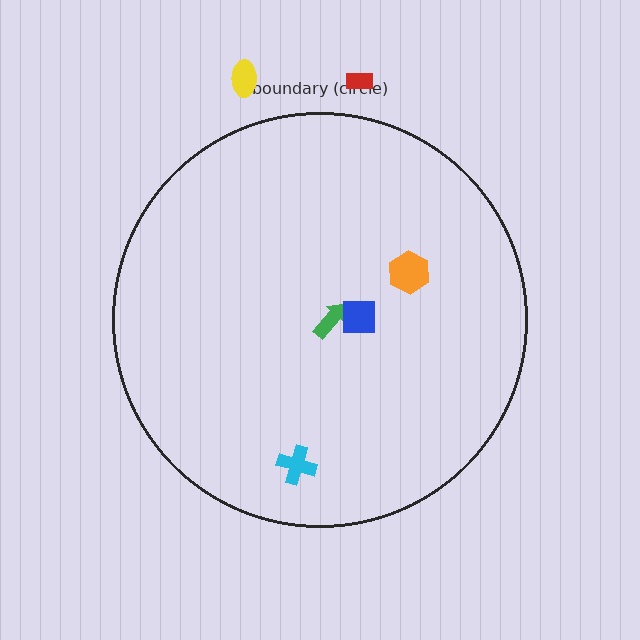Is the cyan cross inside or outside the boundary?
Inside.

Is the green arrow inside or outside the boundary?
Inside.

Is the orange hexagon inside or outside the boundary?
Inside.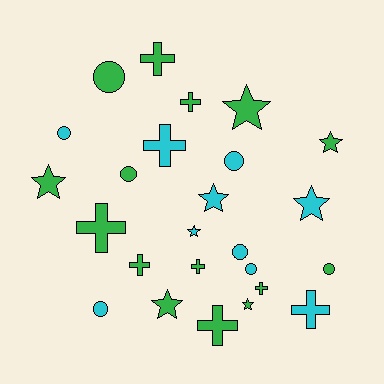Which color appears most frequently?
Green, with 15 objects.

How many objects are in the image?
There are 25 objects.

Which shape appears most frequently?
Cross, with 9 objects.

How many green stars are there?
There are 5 green stars.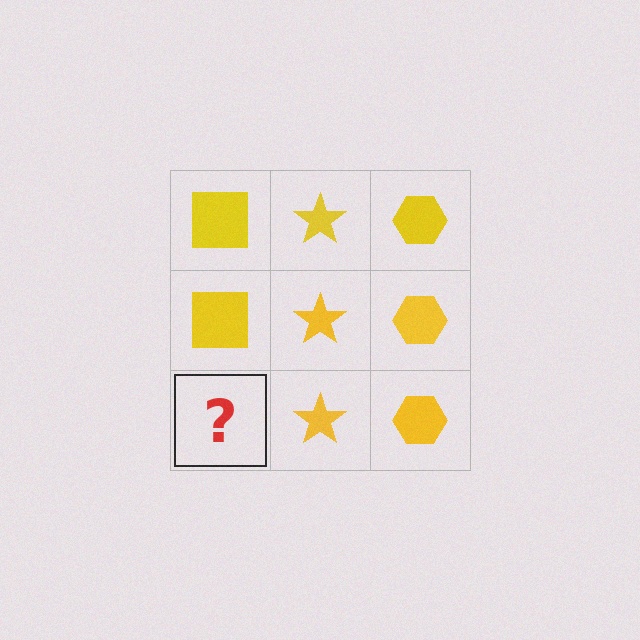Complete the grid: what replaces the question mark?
The question mark should be replaced with a yellow square.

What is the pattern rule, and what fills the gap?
The rule is that each column has a consistent shape. The gap should be filled with a yellow square.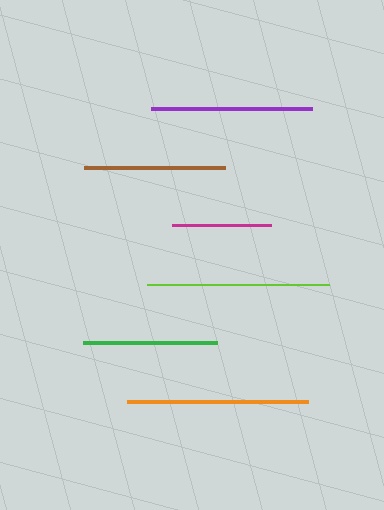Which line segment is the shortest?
The magenta line is the shortest at approximately 99 pixels.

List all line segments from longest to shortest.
From longest to shortest: lime, orange, purple, brown, green, magenta.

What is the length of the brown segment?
The brown segment is approximately 141 pixels long.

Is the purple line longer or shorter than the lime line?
The lime line is longer than the purple line.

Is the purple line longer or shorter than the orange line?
The orange line is longer than the purple line.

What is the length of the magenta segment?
The magenta segment is approximately 99 pixels long.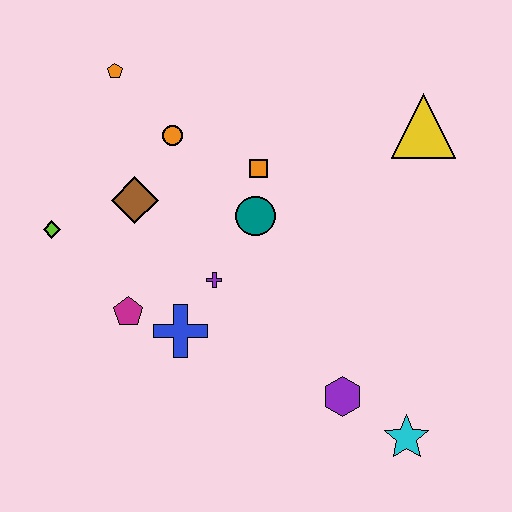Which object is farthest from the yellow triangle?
The lime diamond is farthest from the yellow triangle.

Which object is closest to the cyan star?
The purple hexagon is closest to the cyan star.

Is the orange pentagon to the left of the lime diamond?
No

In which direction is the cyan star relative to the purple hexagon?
The cyan star is to the right of the purple hexagon.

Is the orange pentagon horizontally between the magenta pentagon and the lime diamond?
Yes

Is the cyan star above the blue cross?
No